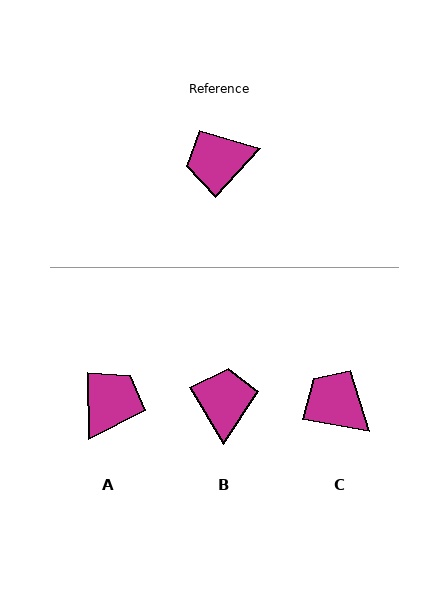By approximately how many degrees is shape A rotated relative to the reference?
Approximately 137 degrees clockwise.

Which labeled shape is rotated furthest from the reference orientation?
A, about 137 degrees away.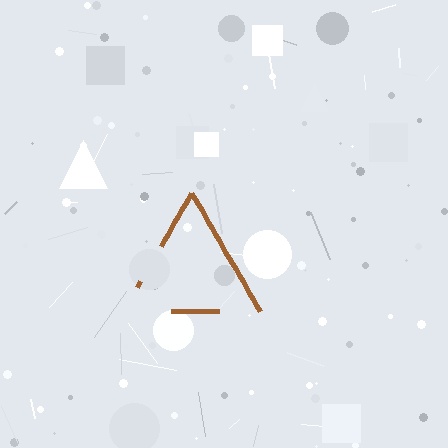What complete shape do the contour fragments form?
The contour fragments form a triangle.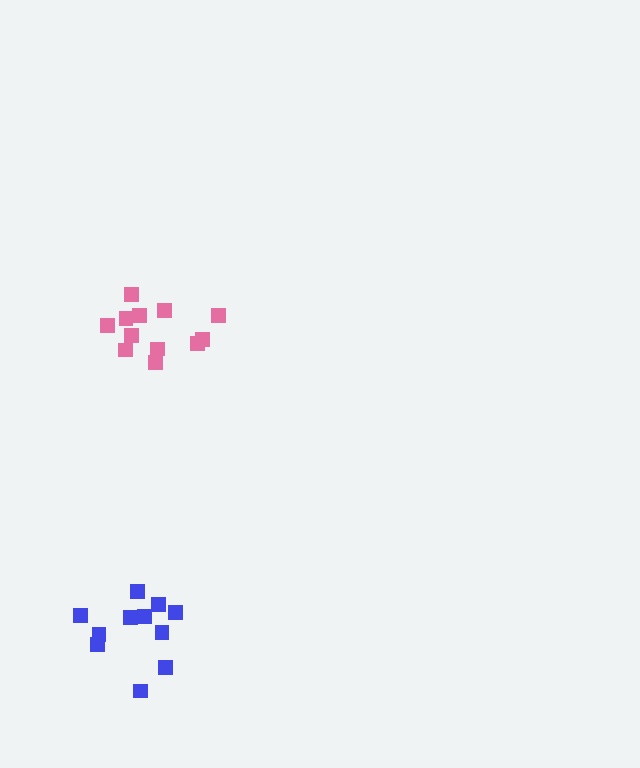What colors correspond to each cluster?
The clusters are colored: pink, blue.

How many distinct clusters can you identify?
There are 2 distinct clusters.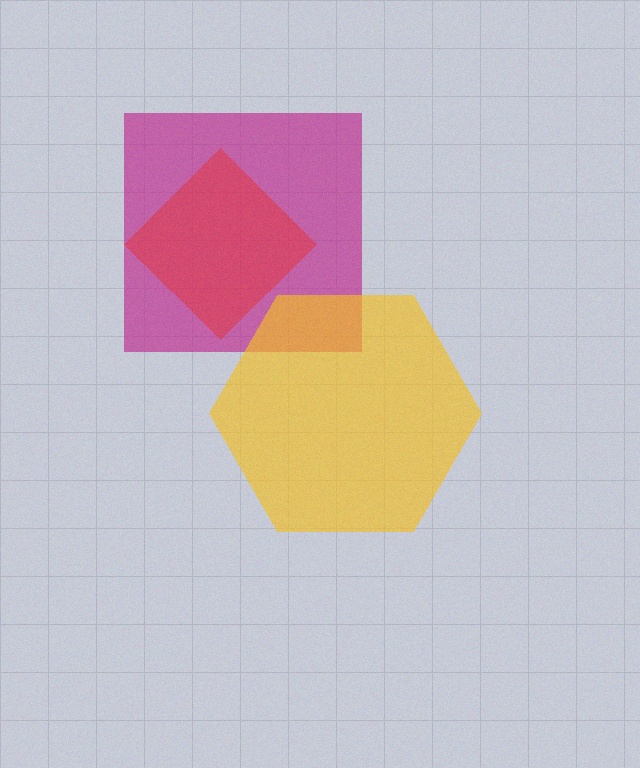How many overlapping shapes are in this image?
There are 3 overlapping shapes in the image.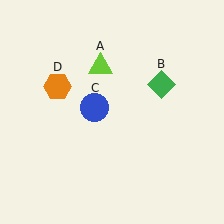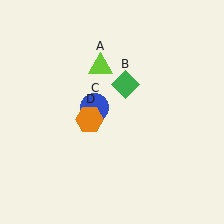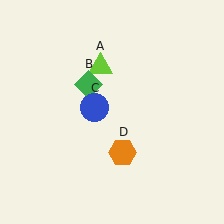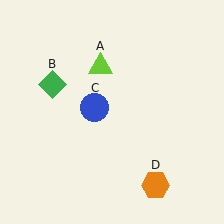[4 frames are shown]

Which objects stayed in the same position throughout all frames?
Lime triangle (object A) and blue circle (object C) remained stationary.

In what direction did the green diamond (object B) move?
The green diamond (object B) moved left.